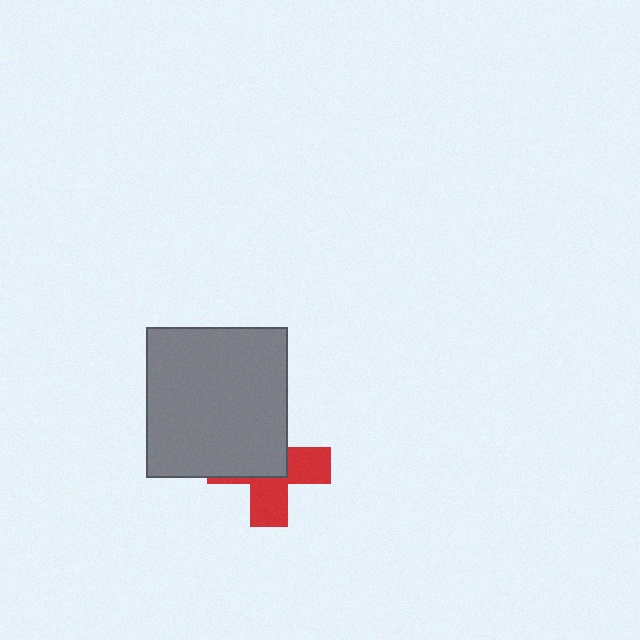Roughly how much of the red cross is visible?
About half of it is visible (roughly 48%).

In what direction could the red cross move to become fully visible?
The red cross could move toward the lower-right. That would shift it out from behind the gray rectangle entirely.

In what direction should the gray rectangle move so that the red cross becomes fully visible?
The gray rectangle should move toward the upper-left. That is the shortest direction to clear the overlap and leave the red cross fully visible.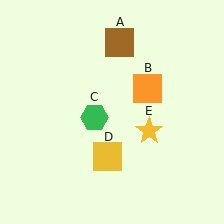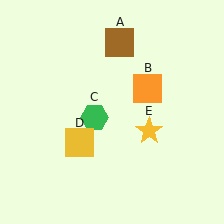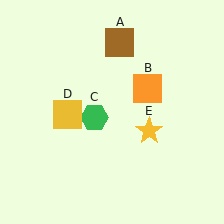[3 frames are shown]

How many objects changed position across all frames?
1 object changed position: yellow square (object D).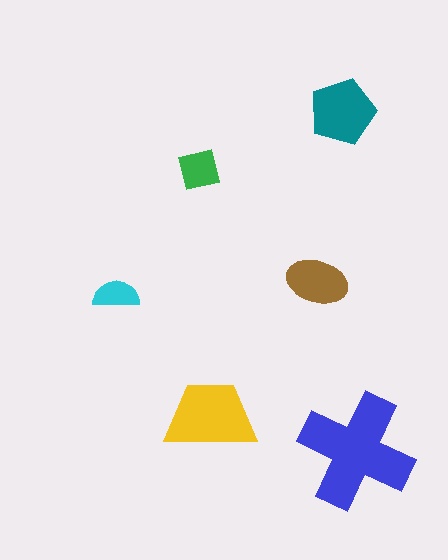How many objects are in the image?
There are 6 objects in the image.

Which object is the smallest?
The cyan semicircle.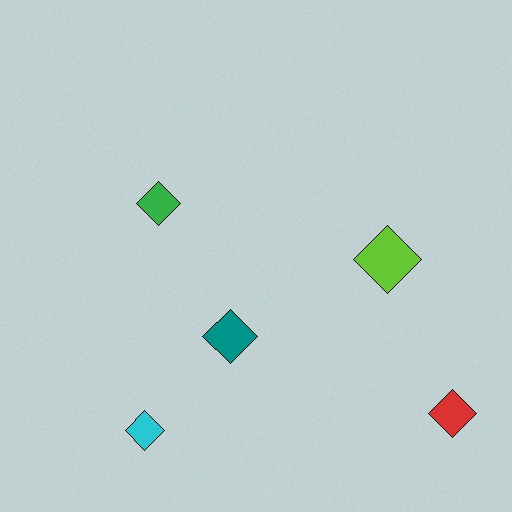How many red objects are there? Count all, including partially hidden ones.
There is 1 red object.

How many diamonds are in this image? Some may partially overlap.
There are 5 diamonds.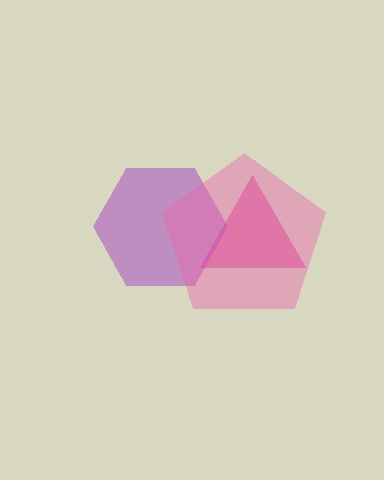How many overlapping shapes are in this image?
There are 3 overlapping shapes in the image.